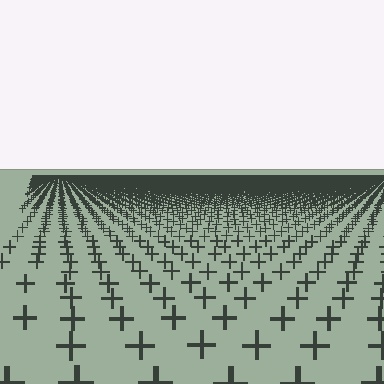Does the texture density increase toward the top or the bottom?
Density increases toward the top.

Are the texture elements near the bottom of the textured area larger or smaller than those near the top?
Larger. Near the bottom, elements are closer to the viewer and appear at a bigger on-screen size.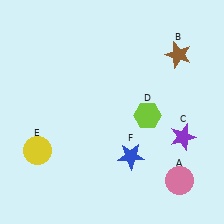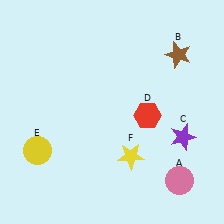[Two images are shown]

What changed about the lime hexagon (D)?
In Image 1, D is lime. In Image 2, it changed to red.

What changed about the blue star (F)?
In Image 1, F is blue. In Image 2, it changed to yellow.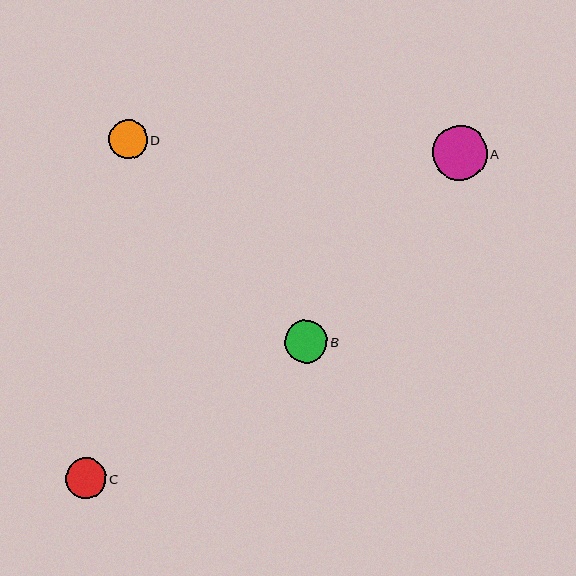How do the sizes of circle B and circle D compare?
Circle B and circle D are approximately the same size.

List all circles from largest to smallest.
From largest to smallest: A, B, C, D.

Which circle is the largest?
Circle A is the largest with a size of approximately 55 pixels.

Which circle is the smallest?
Circle D is the smallest with a size of approximately 39 pixels.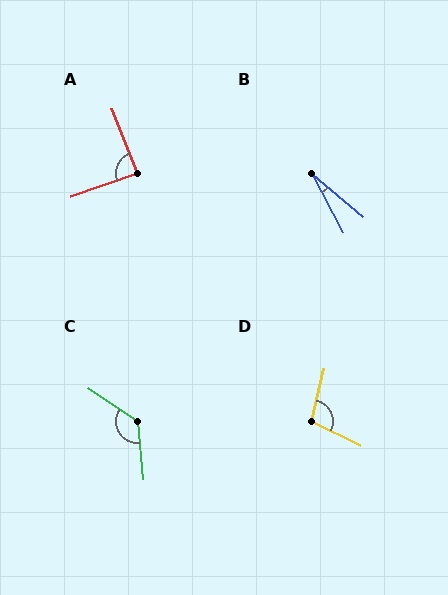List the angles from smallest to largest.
B (22°), A (88°), D (103°), C (129°).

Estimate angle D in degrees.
Approximately 103 degrees.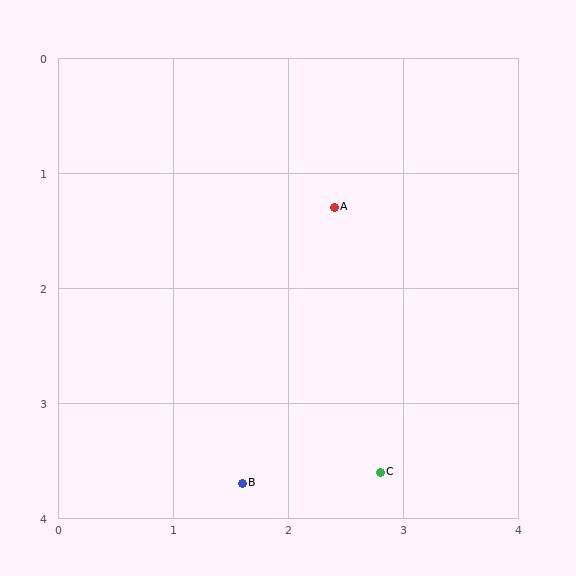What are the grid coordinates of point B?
Point B is at approximately (1.6, 3.7).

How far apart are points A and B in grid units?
Points A and B are about 2.5 grid units apart.